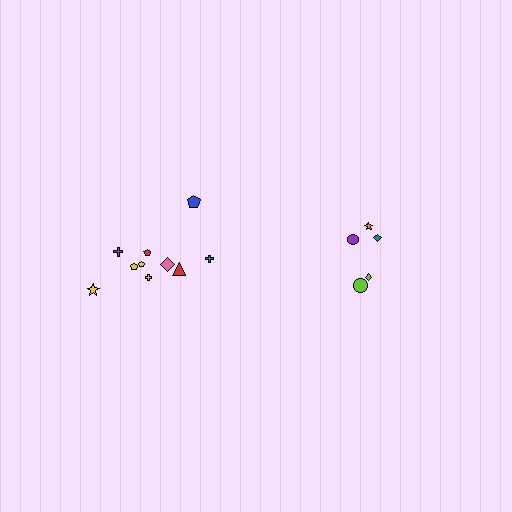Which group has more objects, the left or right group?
The left group.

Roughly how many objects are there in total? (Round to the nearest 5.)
Roughly 15 objects in total.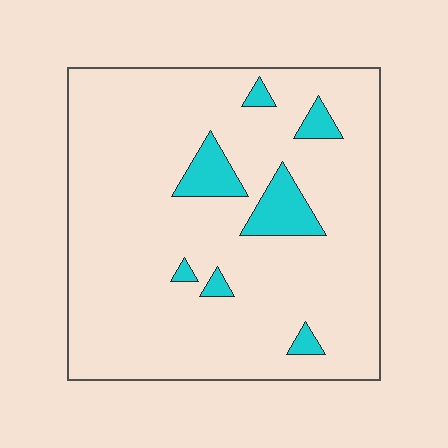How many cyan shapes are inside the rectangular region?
7.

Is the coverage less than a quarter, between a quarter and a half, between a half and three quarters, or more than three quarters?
Less than a quarter.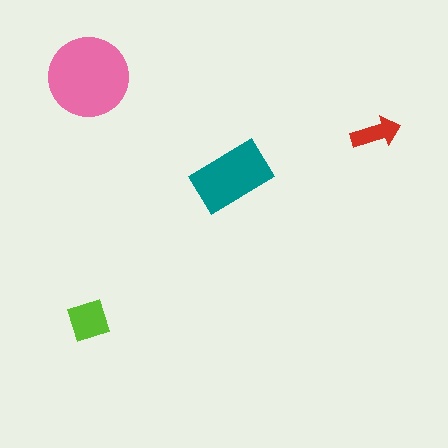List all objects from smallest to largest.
The red arrow, the lime square, the teal rectangle, the pink circle.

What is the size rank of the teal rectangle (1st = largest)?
2nd.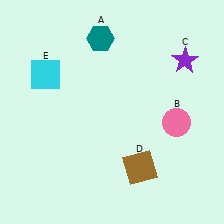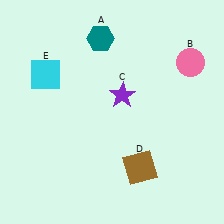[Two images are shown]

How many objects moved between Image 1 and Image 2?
2 objects moved between the two images.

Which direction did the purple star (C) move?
The purple star (C) moved left.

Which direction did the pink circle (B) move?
The pink circle (B) moved up.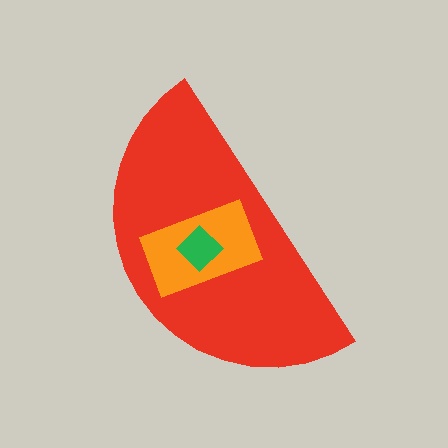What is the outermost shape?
The red semicircle.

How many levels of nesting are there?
3.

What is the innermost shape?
The green diamond.